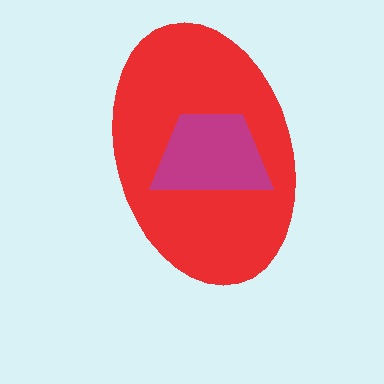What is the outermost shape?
The red ellipse.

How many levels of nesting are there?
2.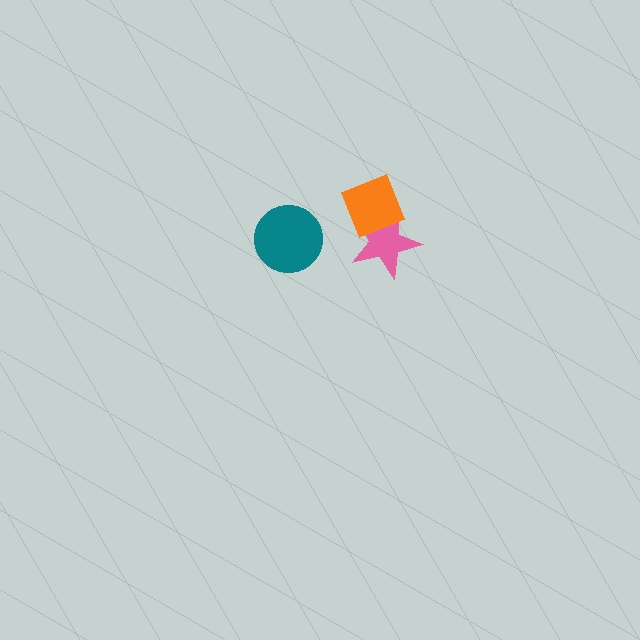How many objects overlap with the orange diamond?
1 object overlaps with the orange diamond.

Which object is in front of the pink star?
The orange diamond is in front of the pink star.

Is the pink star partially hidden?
Yes, it is partially covered by another shape.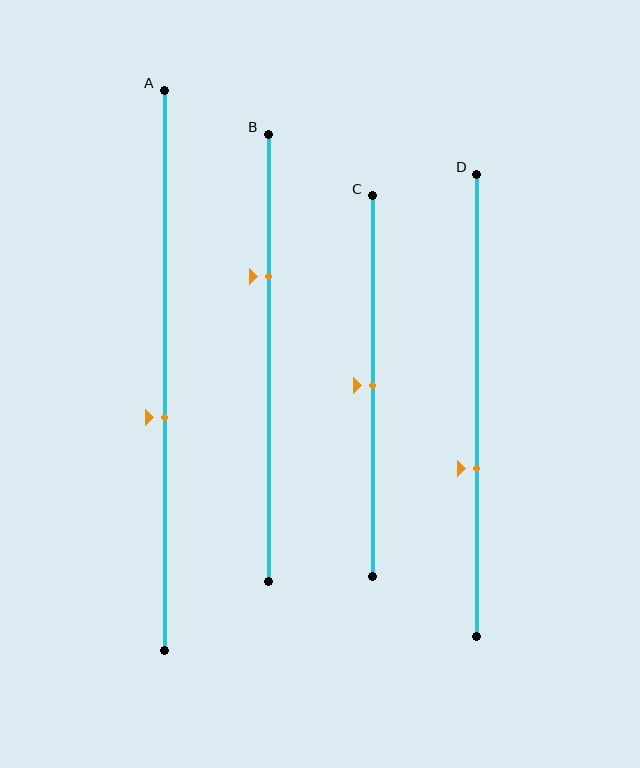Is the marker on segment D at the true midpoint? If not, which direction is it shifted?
No, the marker on segment D is shifted downward by about 14% of the segment length.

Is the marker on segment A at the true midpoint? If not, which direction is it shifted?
No, the marker on segment A is shifted downward by about 8% of the segment length.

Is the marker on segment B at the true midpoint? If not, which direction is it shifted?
No, the marker on segment B is shifted upward by about 18% of the segment length.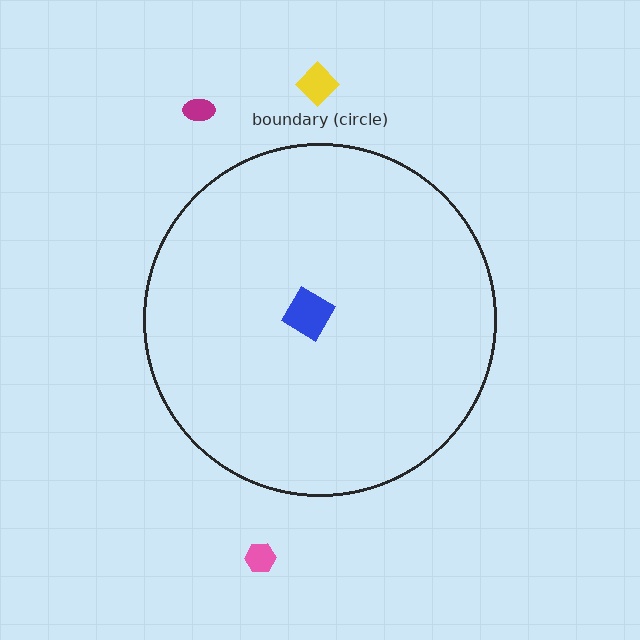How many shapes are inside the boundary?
1 inside, 3 outside.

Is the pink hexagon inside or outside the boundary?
Outside.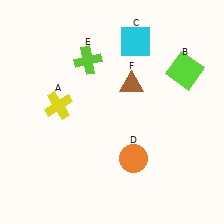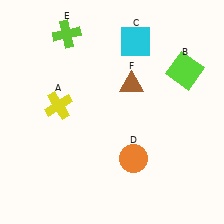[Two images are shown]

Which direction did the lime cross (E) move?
The lime cross (E) moved up.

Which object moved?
The lime cross (E) moved up.